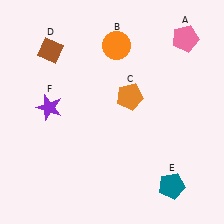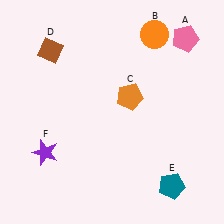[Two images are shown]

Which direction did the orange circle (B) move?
The orange circle (B) moved right.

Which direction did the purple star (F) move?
The purple star (F) moved down.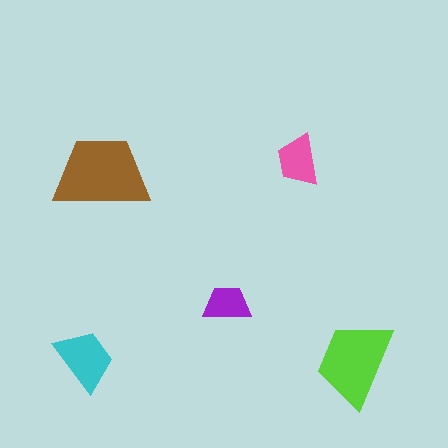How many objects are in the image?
There are 5 objects in the image.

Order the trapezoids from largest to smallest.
the brown one, the lime one, the cyan one, the pink one, the purple one.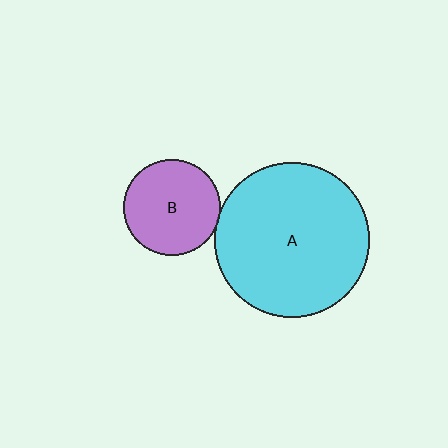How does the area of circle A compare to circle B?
Approximately 2.6 times.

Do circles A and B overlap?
Yes.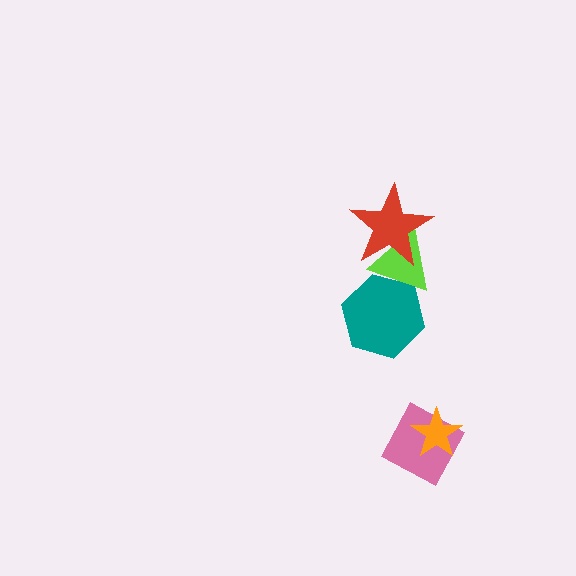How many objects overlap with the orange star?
1 object overlaps with the orange star.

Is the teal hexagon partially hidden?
Yes, it is partially covered by another shape.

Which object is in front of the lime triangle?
The red star is in front of the lime triangle.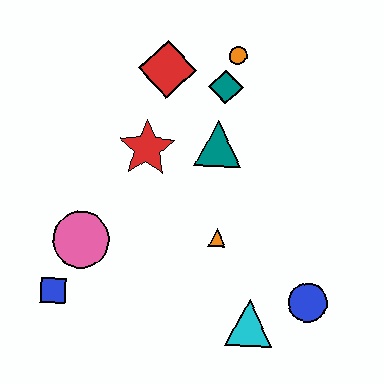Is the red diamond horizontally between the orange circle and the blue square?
Yes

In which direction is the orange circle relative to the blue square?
The orange circle is above the blue square.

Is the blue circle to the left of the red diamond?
No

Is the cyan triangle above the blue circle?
No